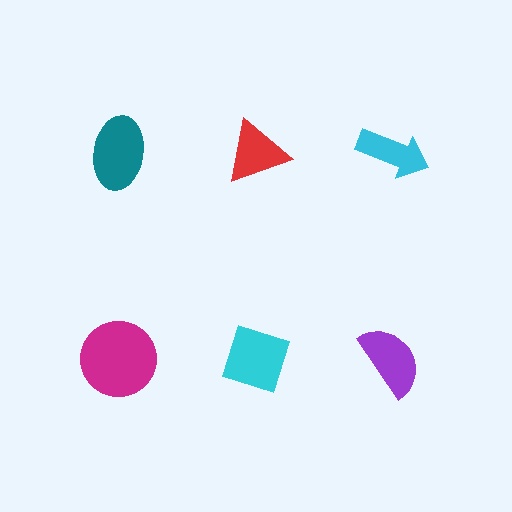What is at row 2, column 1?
A magenta circle.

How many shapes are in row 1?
3 shapes.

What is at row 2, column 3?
A purple semicircle.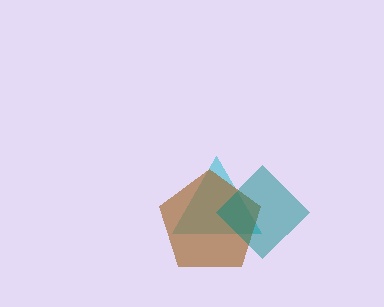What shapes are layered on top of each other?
The layered shapes are: a cyan triangle, a brown pentagon, a teal diamond.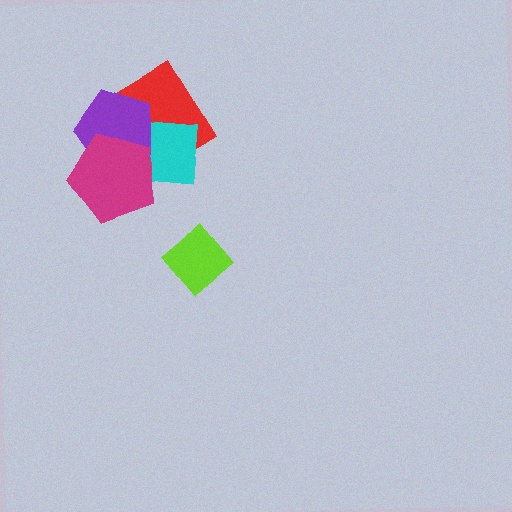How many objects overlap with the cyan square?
3 objects overlap with the cyan square.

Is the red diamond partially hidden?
Yes, it is partially covered by another shape.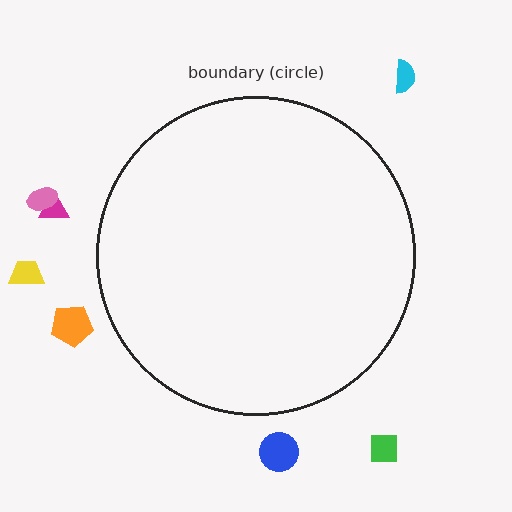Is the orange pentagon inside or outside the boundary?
Outside.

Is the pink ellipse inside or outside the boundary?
Outside.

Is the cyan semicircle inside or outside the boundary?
Outside.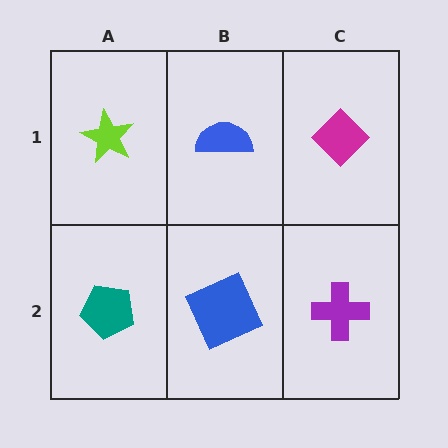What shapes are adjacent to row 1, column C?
A purple cross (row 2, column C), a blue semicircle (row 1, column B).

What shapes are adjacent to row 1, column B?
A blue square (row 2, column B), a lime star (row 1, column A), a magenta diamond (row 1, column C).